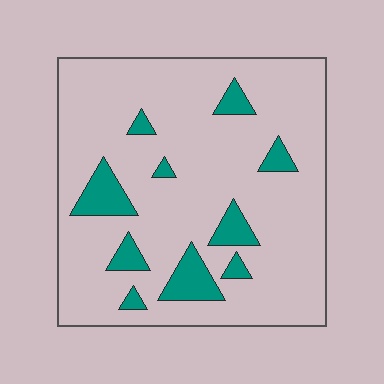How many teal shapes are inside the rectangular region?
10.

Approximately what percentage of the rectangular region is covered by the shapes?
Approximately 15%.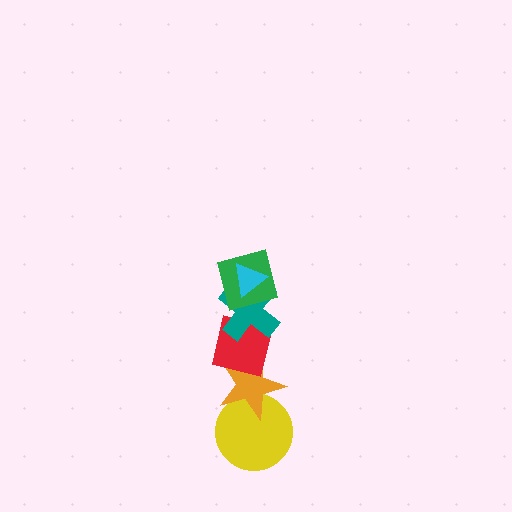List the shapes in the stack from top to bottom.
From top to bottom: the cyan triangle, the green square, the teal cross, the red square, the orange star, the yellow circle.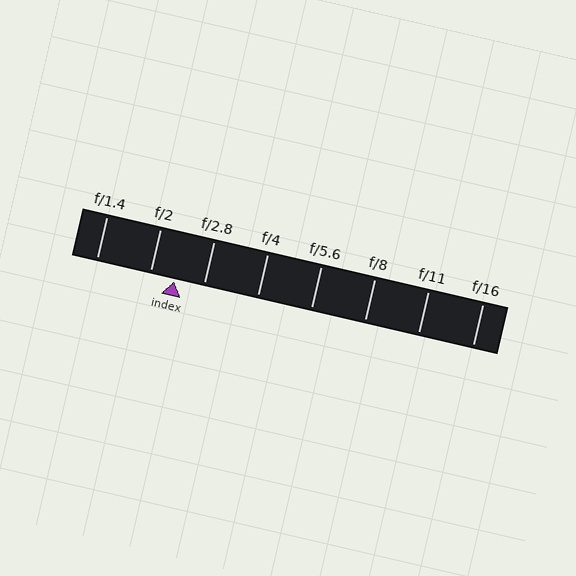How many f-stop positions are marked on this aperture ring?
There are 8 f-stop positions marked.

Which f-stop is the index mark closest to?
The index mark is closest to f/2.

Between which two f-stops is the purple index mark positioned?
The index mark is between f/2 and f/2.8.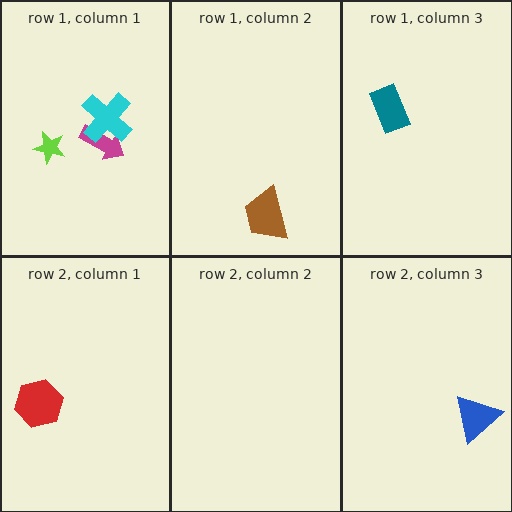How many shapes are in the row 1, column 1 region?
3.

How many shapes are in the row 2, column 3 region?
1.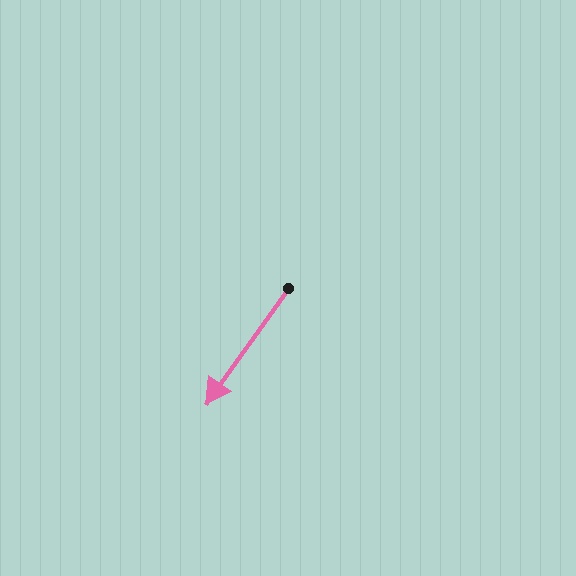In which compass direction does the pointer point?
Southwest.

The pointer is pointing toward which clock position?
Roughly 7 o'clock.